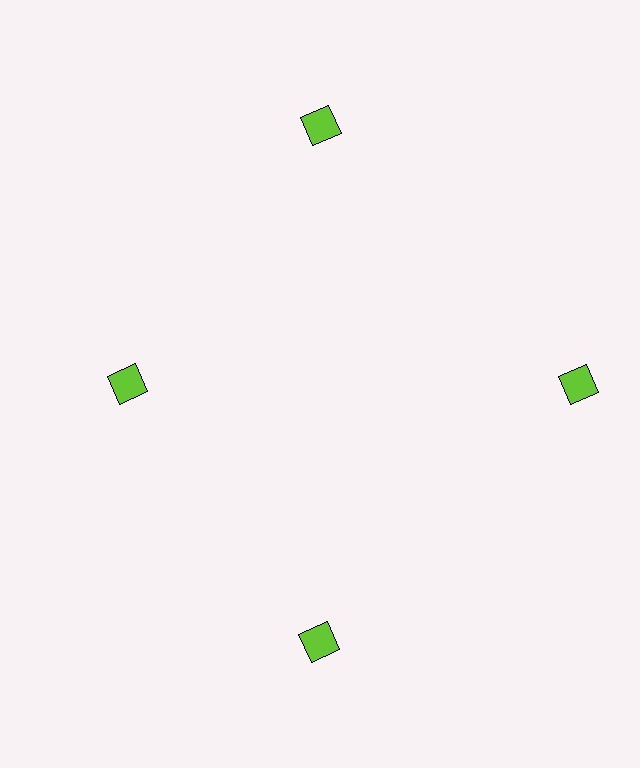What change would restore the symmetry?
The symmetry would be restored by moving it outward, back onto the ring so that all 4 squares sit at equal angles and equal distance from the center.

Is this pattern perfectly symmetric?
No. The 4 lime squares are arranged in a ring, but one element near the 9 o'clock position is pulled inward toward the center, breaking the 4-fold rotational symmetry.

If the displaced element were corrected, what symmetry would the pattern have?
It would have 4-fold rotational symmetry — the pattern would map onto itself every 90 degrees.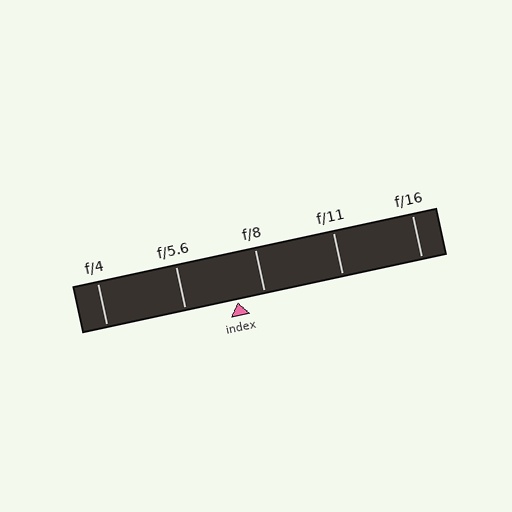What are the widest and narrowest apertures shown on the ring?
The widest aperture shown is f/4 and the narrowest is f/16.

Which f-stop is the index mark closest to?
The index mark is closest to f/8.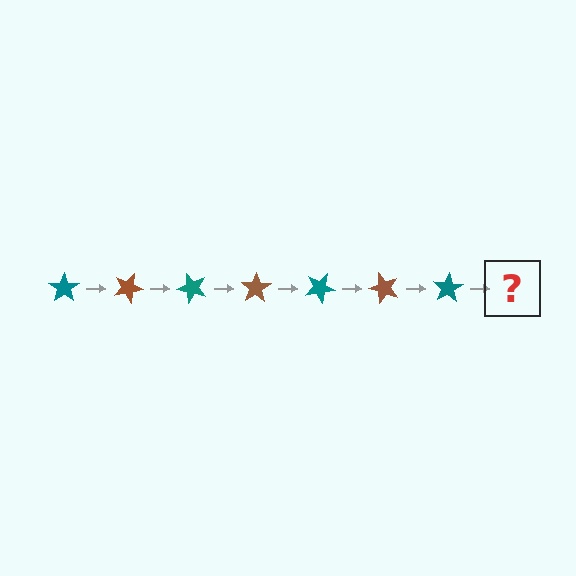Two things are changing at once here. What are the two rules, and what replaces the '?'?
The two rules are that it rotates 25 degrees each step and the color cycles through teal and brown. The '?' should be a brown star, rotated 175 degrees from the start.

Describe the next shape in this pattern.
It should be a brown star, rotated 175 degrees from the start.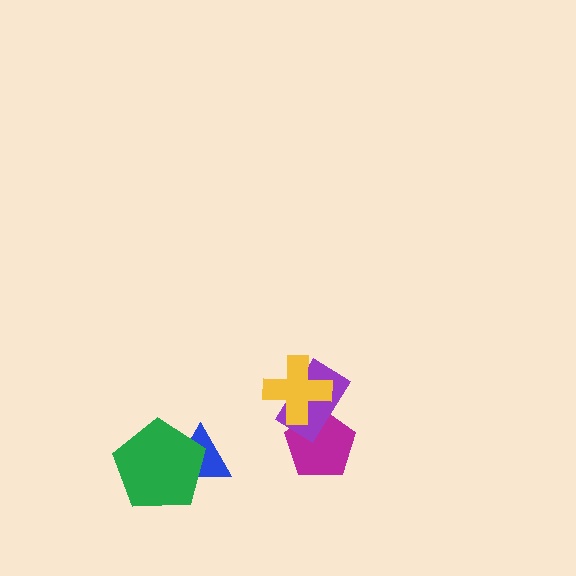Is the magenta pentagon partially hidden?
Yes, it is partially covered by another shape.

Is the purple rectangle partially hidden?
Yes, it is partially covered by another shape.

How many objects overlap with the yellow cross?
2 objects overlap with the yellow cross.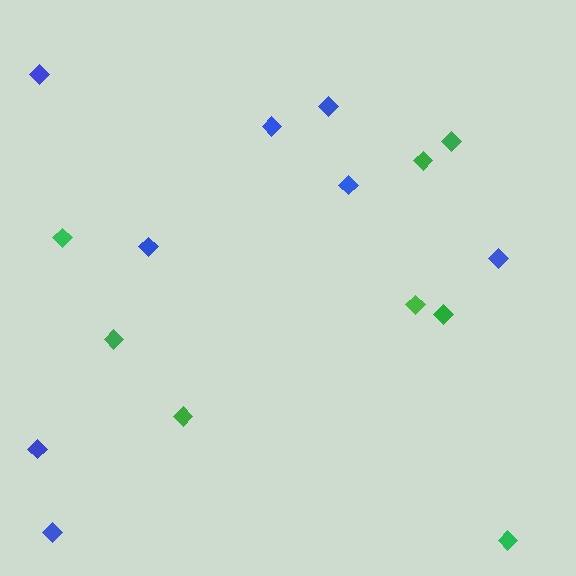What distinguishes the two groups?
There are 2 groups: one group of green diamonds (8) and one group of blue diamonds (8).